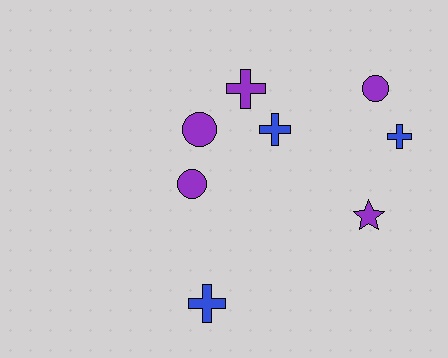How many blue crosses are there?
There are 3 blue crosses.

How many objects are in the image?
There are 8 objects.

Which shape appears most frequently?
Cross, with 4 objects.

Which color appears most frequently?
Purple, with 5 objects.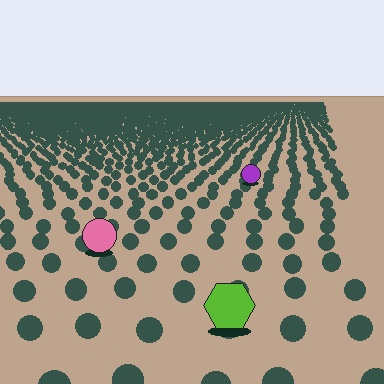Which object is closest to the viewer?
The lime hexagon is closest. The texture marks near it are larger and more spread out.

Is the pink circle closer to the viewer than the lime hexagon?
No. The lime hexagon is closer — you can tell from the texture gradient: the ground texture is coarser near it.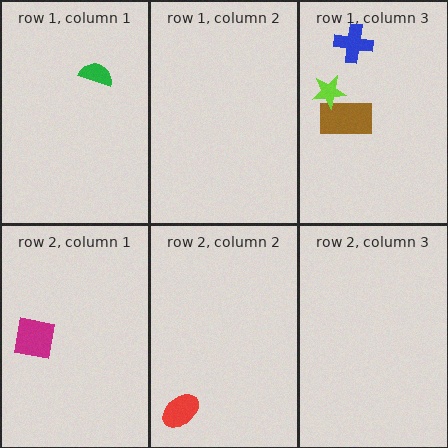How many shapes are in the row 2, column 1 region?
1.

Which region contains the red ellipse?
The row 2, column 2 region.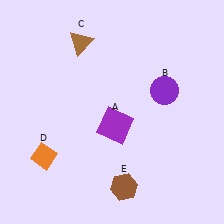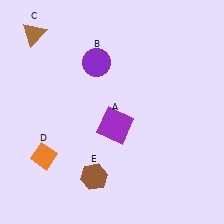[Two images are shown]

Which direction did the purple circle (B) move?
The purple circle (B) moved left.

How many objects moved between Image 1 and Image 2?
3 objects moved between the two images.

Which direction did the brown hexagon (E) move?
The brown hexagon (E) moved left.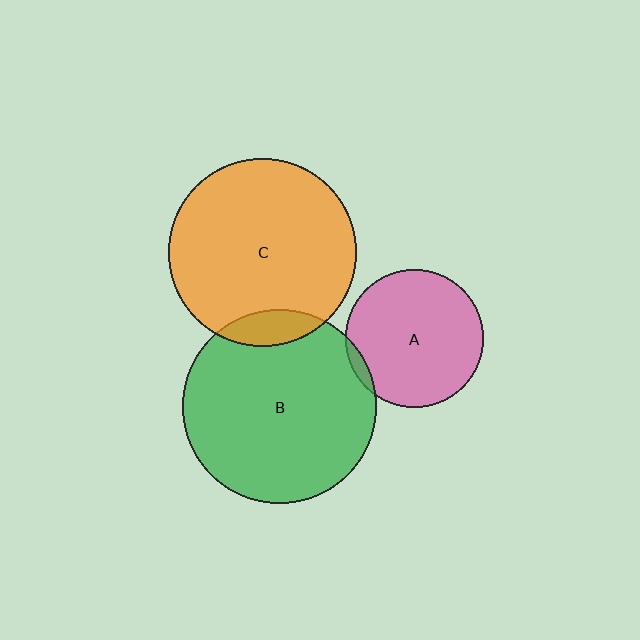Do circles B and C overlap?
Yes.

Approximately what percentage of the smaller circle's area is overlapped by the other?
Approximately 10%.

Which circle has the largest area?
Circle B (green).